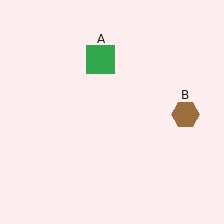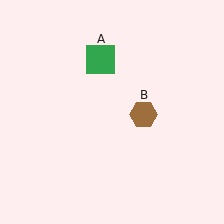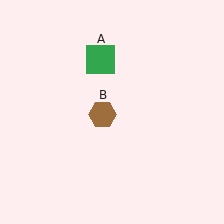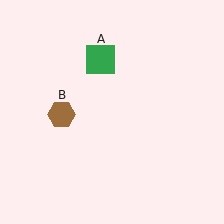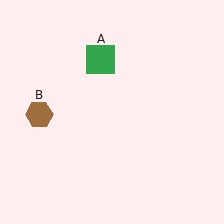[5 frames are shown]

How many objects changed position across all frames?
1 object changed position: brown hexagon (object B).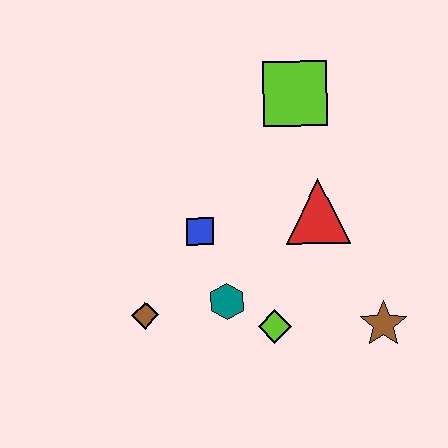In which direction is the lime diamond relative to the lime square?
The lime diamond is below the lime square.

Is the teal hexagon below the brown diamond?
No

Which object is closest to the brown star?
The lime diamond is closest to the brown star.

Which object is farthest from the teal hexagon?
The lime square is farthest from the teal hexagon.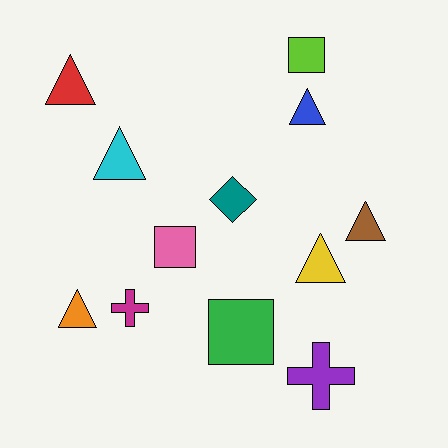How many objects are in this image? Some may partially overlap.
There are 12 objects.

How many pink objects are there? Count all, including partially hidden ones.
There is 1 pink object.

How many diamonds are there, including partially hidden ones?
There is 1 diamond.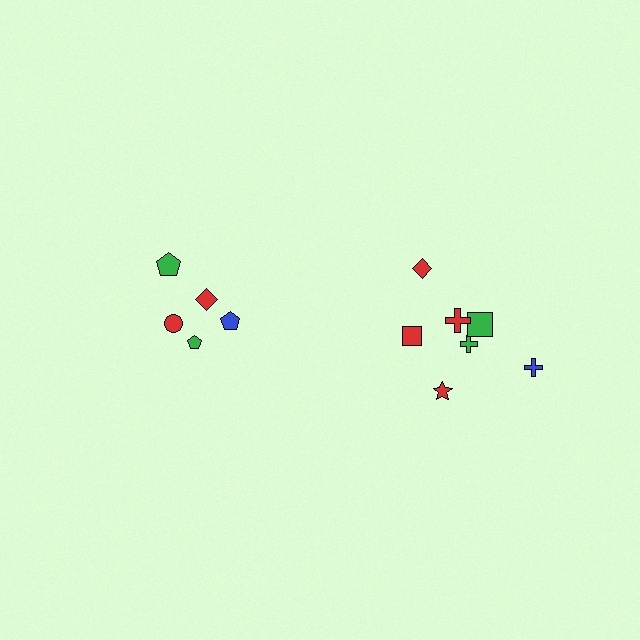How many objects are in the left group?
There are 5 objects.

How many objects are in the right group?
There are 7 objects.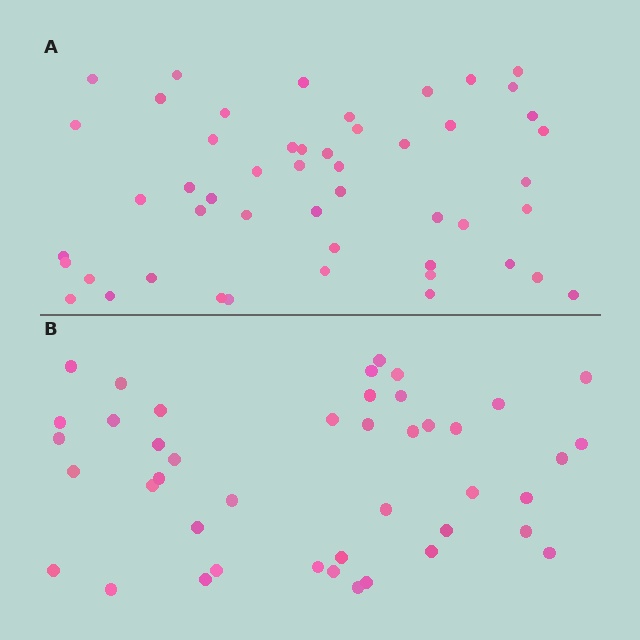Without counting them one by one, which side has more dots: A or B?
Region A (the top region) has more dots.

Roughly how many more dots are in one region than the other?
Region A has roughly 8 or so more dots than region B.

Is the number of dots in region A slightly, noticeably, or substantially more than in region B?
Region A has only slightly more — the two regions are fairly close. The ratio is roughly 1.2 to 1.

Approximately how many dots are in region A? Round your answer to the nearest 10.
About 50 dots.